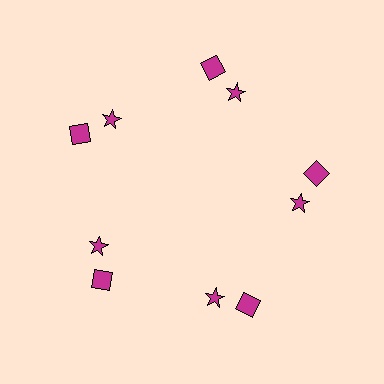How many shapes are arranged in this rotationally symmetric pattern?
There are 10 shapes, arranged in 5 groups of 2.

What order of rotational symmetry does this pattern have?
This pattern has 5-fold rotational symmetry.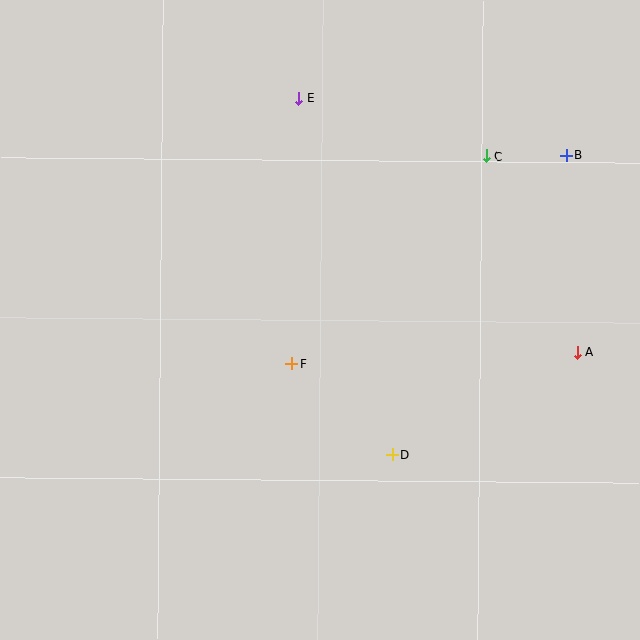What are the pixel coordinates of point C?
Point C is at (486, 156).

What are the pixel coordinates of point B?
Point B is at (567, 155).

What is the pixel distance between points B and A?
The distance between B and A is 197 pixels.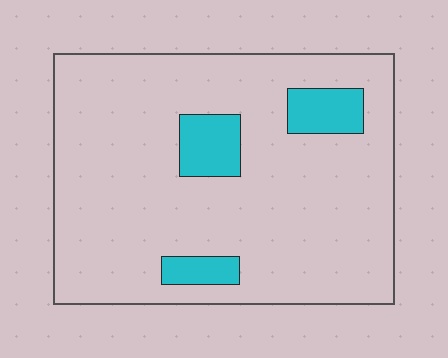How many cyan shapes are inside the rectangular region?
3.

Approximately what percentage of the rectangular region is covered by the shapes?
Approximately 10%.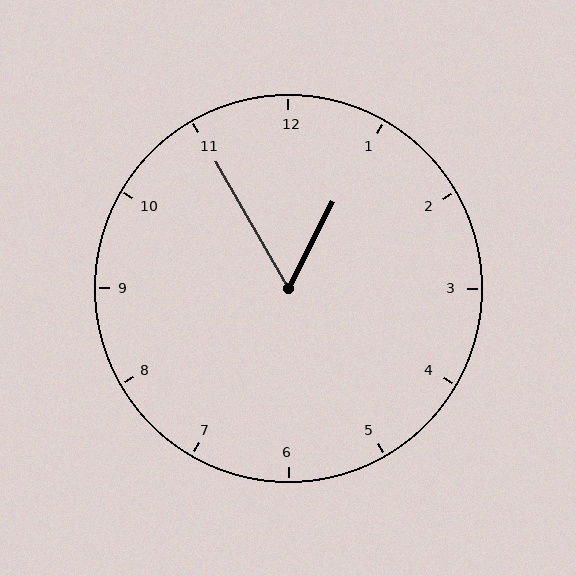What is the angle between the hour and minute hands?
Approximately 58 degrees.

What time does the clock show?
12:55.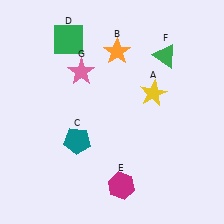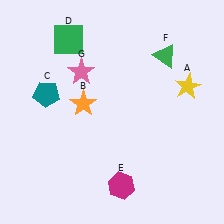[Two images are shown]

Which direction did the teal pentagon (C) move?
The teal pentagon (C) moved up.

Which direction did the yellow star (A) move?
The yellow star (A) moved right.